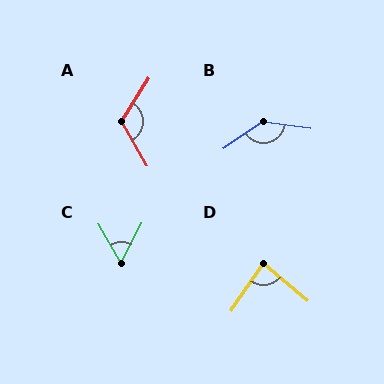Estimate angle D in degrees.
Approximately 85 degrees.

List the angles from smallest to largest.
C (56°), D (85°), A (118°), B (138°).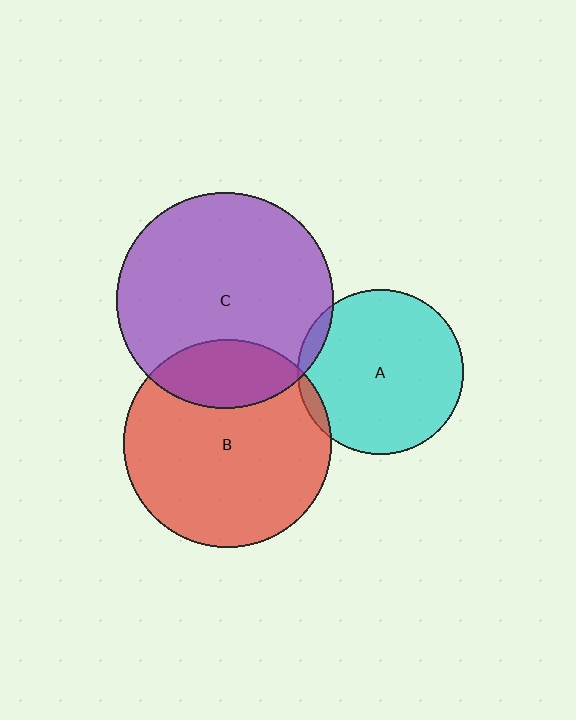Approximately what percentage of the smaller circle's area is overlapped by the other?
Approximately 5%.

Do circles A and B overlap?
Yes.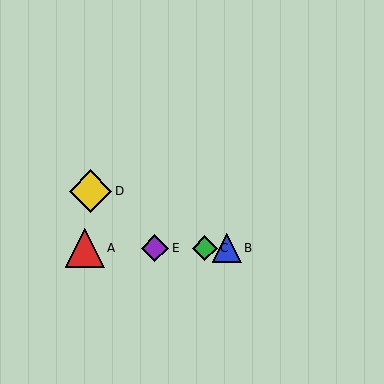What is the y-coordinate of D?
Object D is at y≈191.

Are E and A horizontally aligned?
Yes, both are at y≈248.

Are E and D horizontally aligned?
No, E is at y≈248 and D is at y≈191.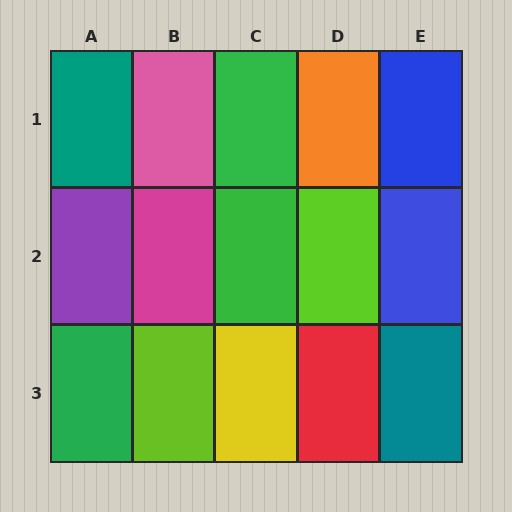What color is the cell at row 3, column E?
Teal.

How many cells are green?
3 cells are green.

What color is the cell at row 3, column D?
Red.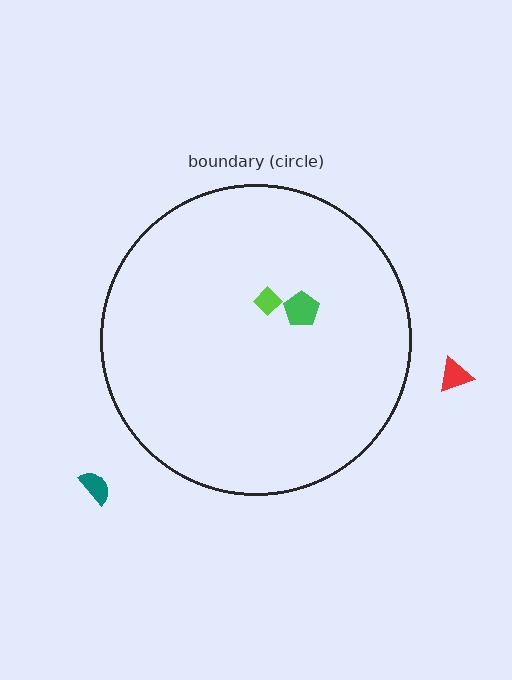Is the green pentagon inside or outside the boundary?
Inside.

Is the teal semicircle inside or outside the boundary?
Outside.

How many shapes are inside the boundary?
2 inside, 2 outside.